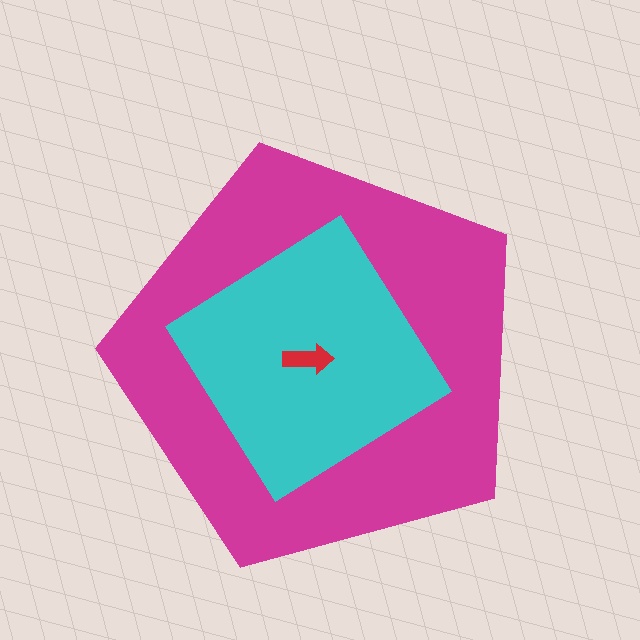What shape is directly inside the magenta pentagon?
The cyan diamond.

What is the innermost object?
The red arrow.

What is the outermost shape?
The magenta pentagon.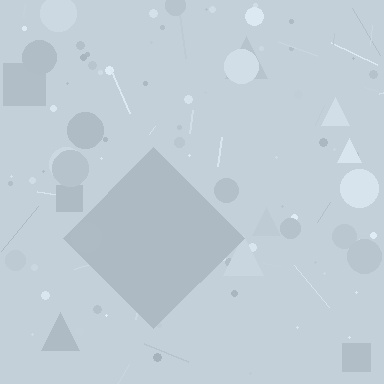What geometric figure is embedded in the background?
A diamond is embedded in the background.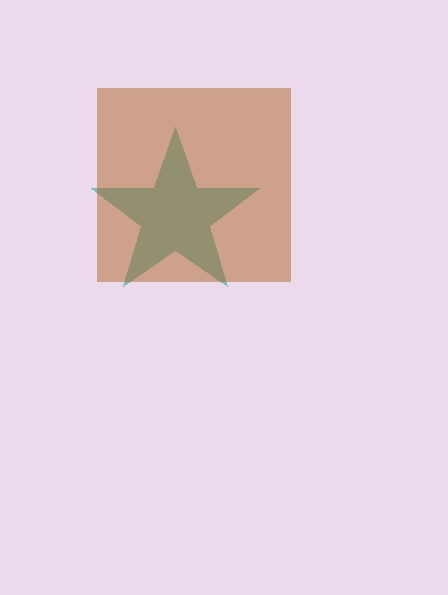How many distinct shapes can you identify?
There are 2 distinct shapes: a teal star, a brown square.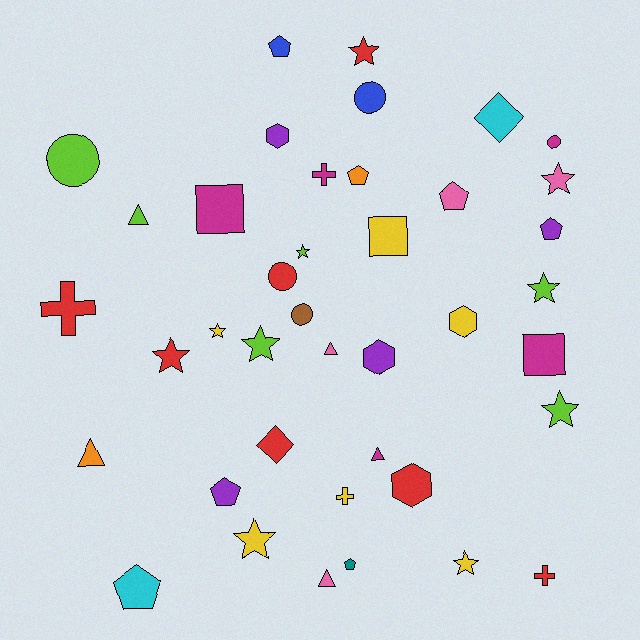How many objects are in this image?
There are 40 objects.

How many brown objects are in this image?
There is 1 brown object.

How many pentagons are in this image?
There are 7 pentagons.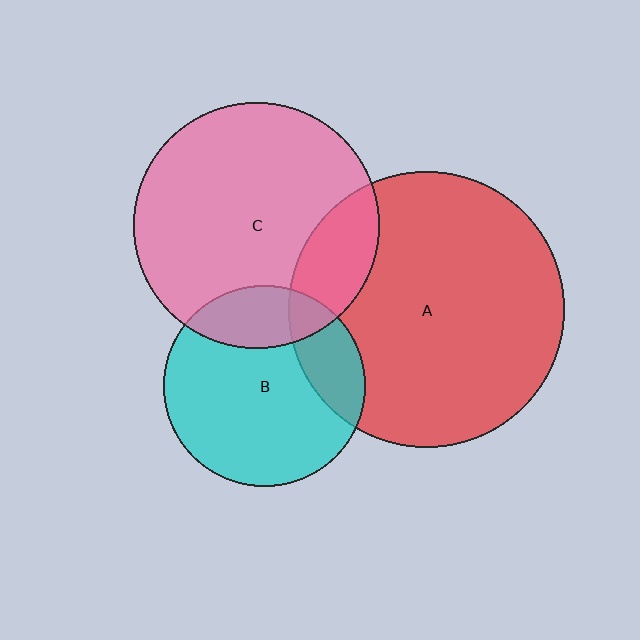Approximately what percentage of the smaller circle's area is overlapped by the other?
Approximately 20%.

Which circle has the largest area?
Circle A (red).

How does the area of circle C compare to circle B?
Approximately 1.5 times.